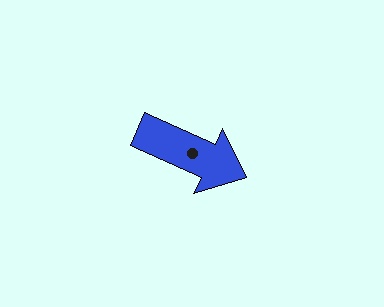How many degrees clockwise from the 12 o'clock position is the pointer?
Approximately 114 degrees.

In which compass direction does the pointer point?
Southeast.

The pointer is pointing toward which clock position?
Roughly 4 o'clock.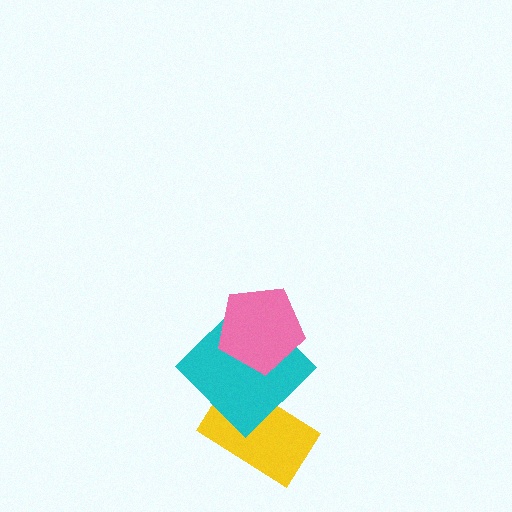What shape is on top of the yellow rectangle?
The cyan diamond is on top of the yellow rectangle.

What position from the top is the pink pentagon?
The pink pentagon is 1st from the top.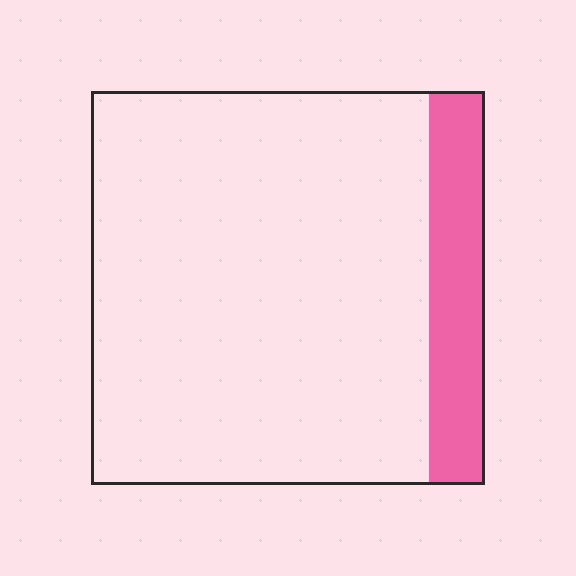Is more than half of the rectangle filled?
No.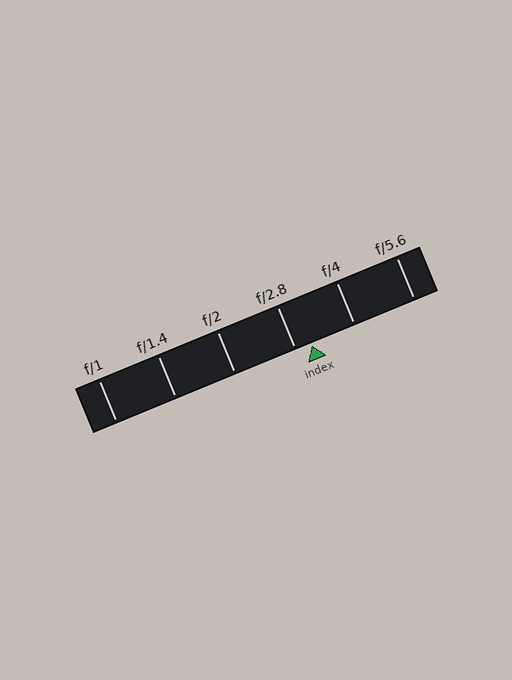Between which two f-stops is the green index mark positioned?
The index mark is between f/2.8 and f/4.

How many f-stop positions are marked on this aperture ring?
There are 6 f-stop positions marked.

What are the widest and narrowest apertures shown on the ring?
The widest aperture shown is f/1 and the narrowest is f/5.6.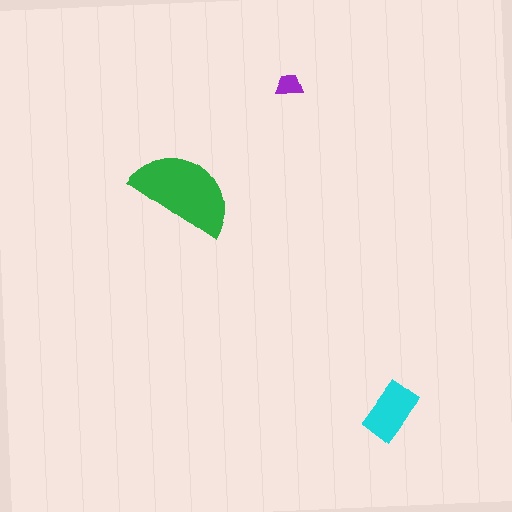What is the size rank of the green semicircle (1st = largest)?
1st.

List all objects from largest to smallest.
The green semicircle, the cyan rectangle, the purple trapezoid.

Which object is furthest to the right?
The cyan rectangle is rightmost.